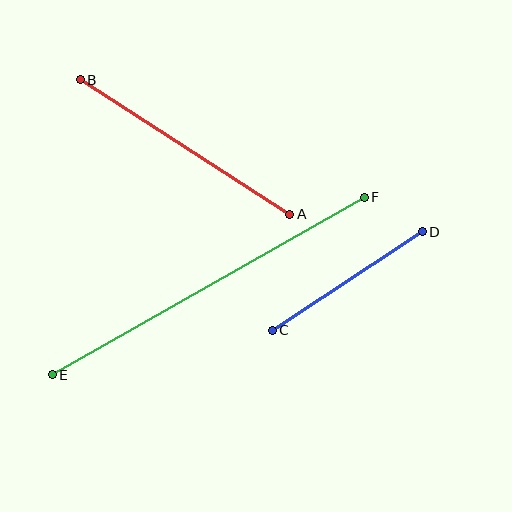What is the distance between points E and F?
The distance is approximately 359 pixels.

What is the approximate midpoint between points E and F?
The midpoint is at approximately (208, 286) pixels.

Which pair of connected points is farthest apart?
Points E and F are farthest apart.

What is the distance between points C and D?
The distance is approximately 180 pixels.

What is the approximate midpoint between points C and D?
The midpoint is at approximately (347, 281) pixels.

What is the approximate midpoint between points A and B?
The midpoint is at approximately (185, 147) pixels.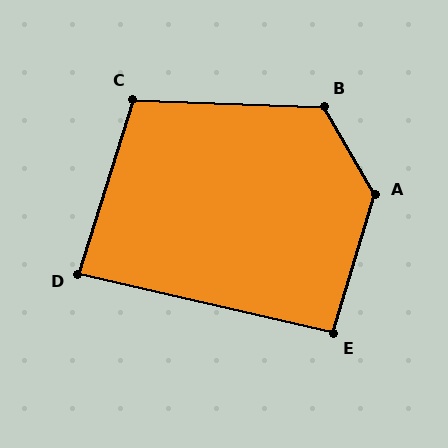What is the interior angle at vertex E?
Approximately 94 degrees (approximately right).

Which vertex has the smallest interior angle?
D, at approximately 86 degrees.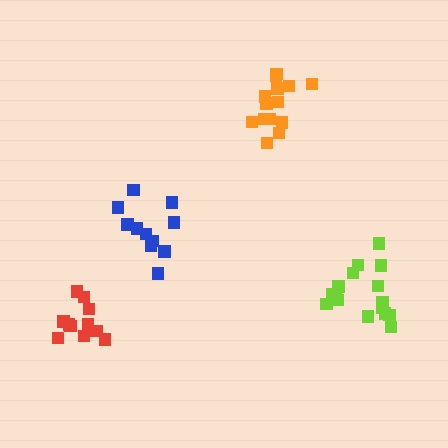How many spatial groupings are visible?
There are 4 spatial groupings.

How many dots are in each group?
Group 1: 11 dots, Group 2: 11 dots, Group 3: 14 dots, Group 4: 16 dots (52 total).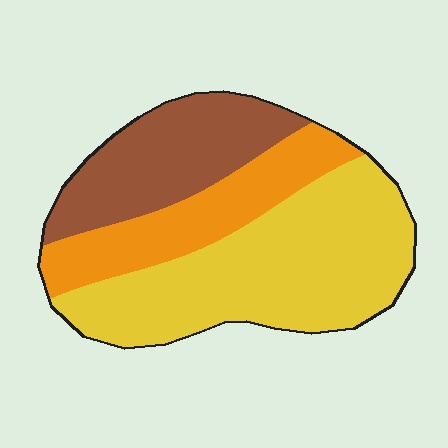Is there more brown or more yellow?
Yellow.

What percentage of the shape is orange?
Orange takes up about one quarter (1/4) of the shape.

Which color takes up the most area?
Yellow, at roughly 50%.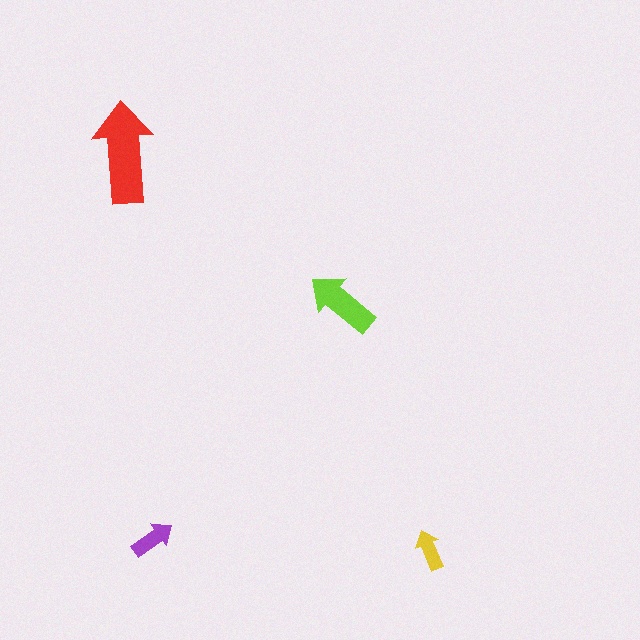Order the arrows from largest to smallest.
the red one, the lime one, the purple one, the yellow one.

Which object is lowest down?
The yellow arrow is bottommost.